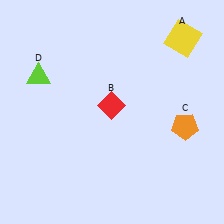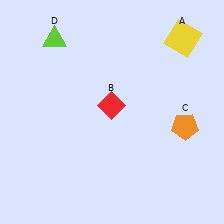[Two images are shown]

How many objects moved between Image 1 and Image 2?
1 object moved between the two images.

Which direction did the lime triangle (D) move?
The lime triangle (D) moved up.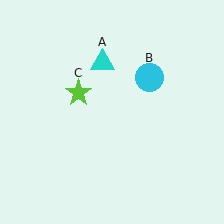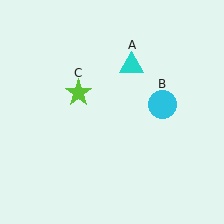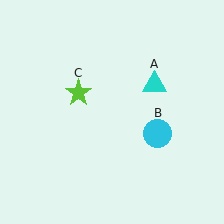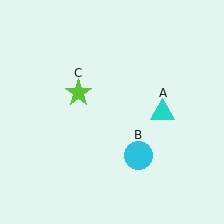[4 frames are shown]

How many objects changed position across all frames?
2 objects changed position: cyan triangle (object A), cyan circle (object B).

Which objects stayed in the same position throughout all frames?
Lime star (object C) remained stationary.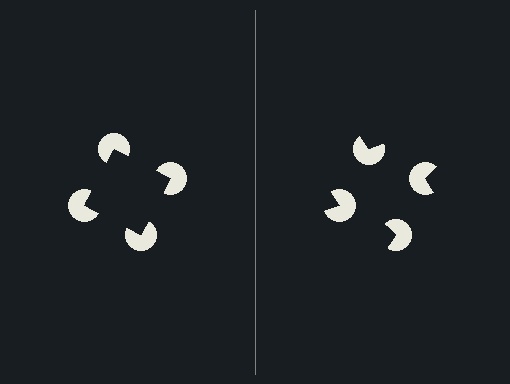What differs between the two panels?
The pac-man discs are positioned identically on both sides; only the wedge orientations differ. On the left they align to a square; on the right they are misaligned.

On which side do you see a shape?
An illusory square appears on the left side. On the right side the wedge cuts are rotated, so no coherent shape forms.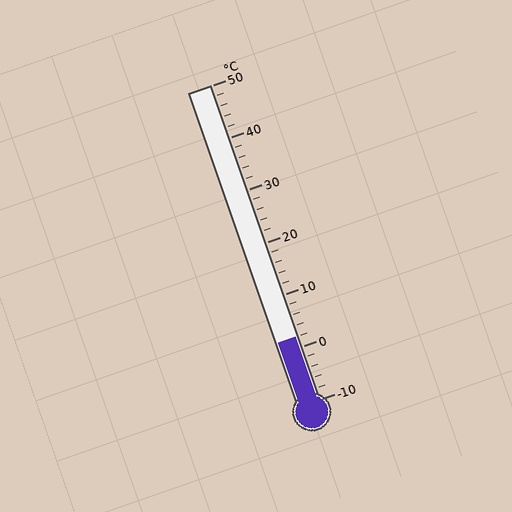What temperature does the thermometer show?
The thermometer shows approximately 2°C.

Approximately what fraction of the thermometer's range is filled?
The thermometer is filled to approximately 20% of its range.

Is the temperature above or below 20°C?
The temperature is below 20°C.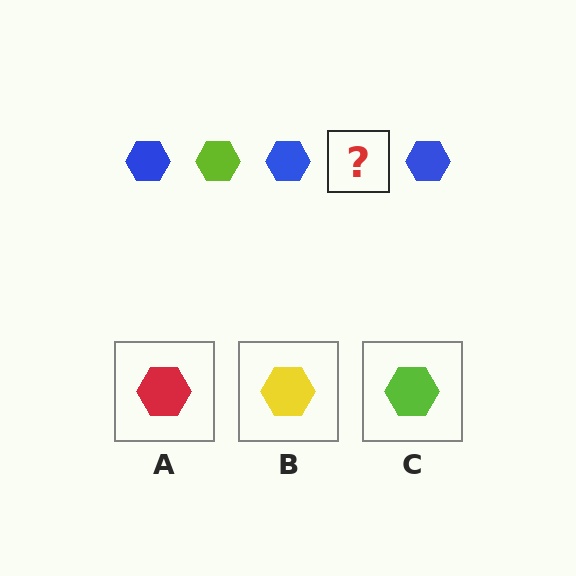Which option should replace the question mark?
Option C.